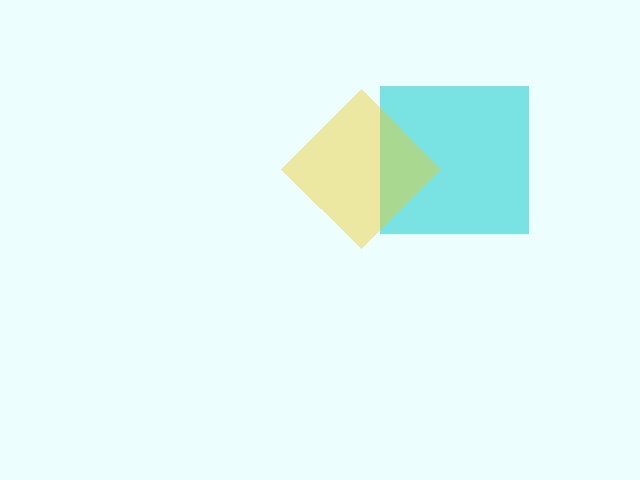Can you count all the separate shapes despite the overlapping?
Yes, there are 2 separate shapes.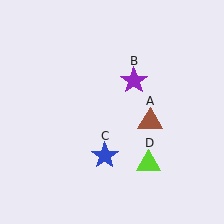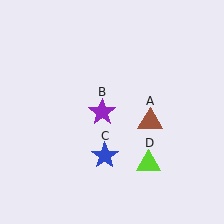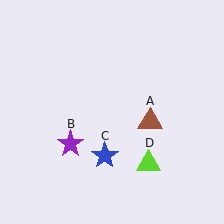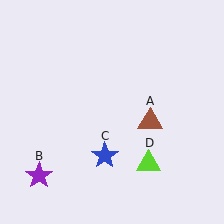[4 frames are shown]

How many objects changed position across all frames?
1 object changed position: purple star (object B).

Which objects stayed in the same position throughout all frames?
Brown triangle (object A) and blue star (object C) and lime triangle (object D) remained stationary.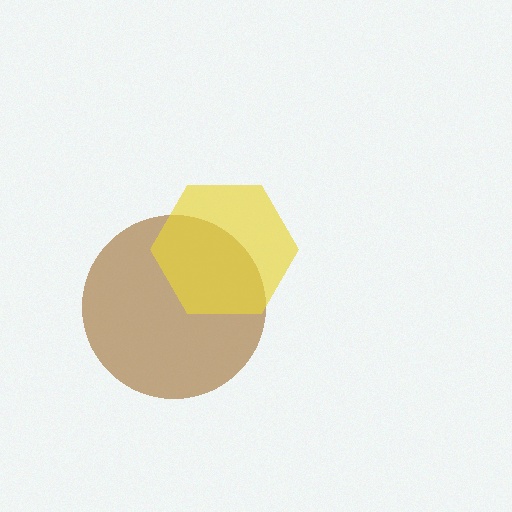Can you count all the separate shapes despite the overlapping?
Yes, there are 2 separate shapes.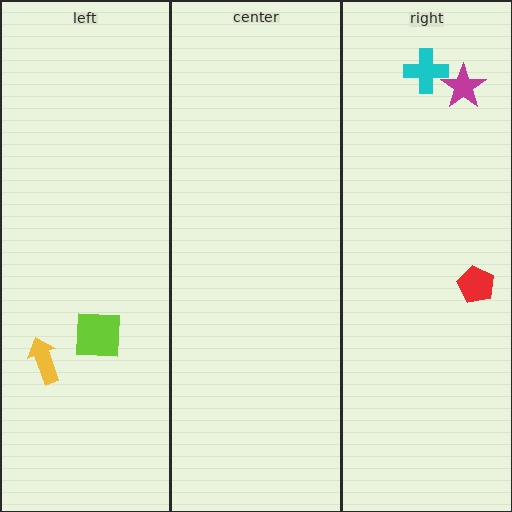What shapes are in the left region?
The yellow arrow, the lime square.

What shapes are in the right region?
The magenta star, the red pentagon, the cyan cross.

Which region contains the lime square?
The left region.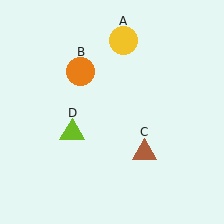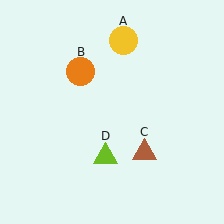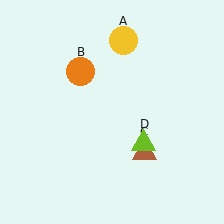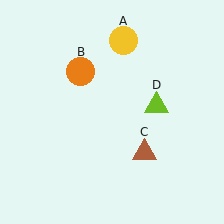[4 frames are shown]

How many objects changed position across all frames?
1 object changed position: lime triangle (object D).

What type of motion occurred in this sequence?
The lime triangle (object D) rotated counterclockwise around the center of the scene.